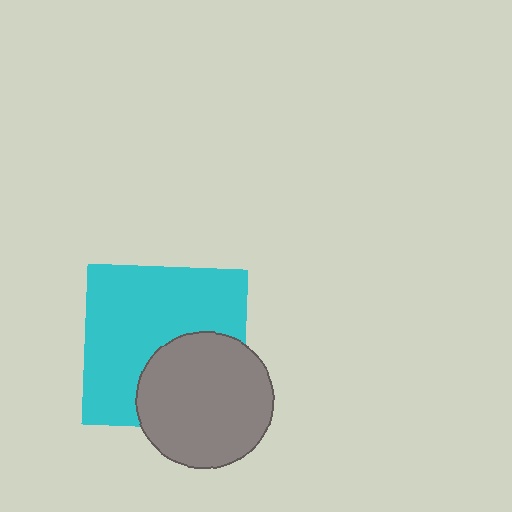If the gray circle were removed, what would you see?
You would see the complete cyan square.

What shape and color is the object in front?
The object in front is a gray circle.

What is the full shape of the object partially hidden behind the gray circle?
The partially hidden object is a cyan square.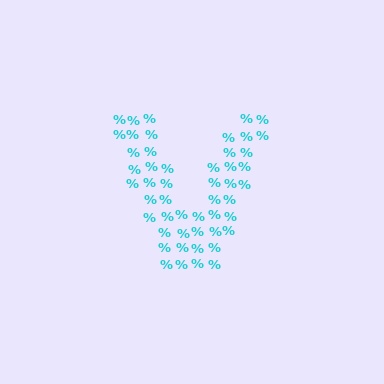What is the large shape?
The large shape is the letter V.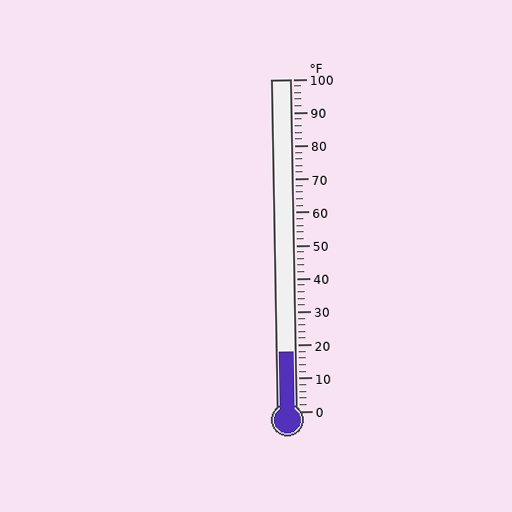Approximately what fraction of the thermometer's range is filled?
The thermometer is filled to approximately 20% of its range.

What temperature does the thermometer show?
The thermometer shows approximately 18°F.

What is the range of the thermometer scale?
The thermometer scale ranges from 0°F to 100°F.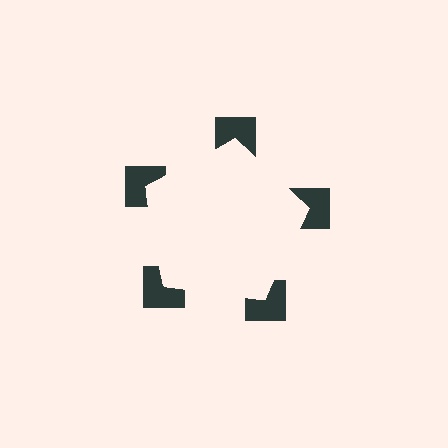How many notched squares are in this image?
There are 5 — one at each vertex of the illusory pentagon.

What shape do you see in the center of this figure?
An illusory pentagon — its edges are inferred from the aligned wedge cuts in the notched squares, not physically drawn.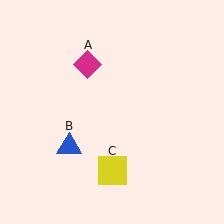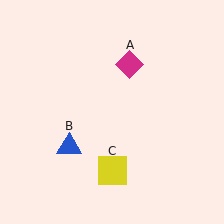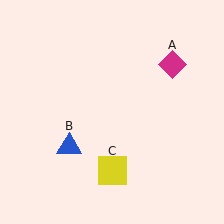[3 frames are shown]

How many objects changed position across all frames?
1 object changed position: magenta diamond (object A).